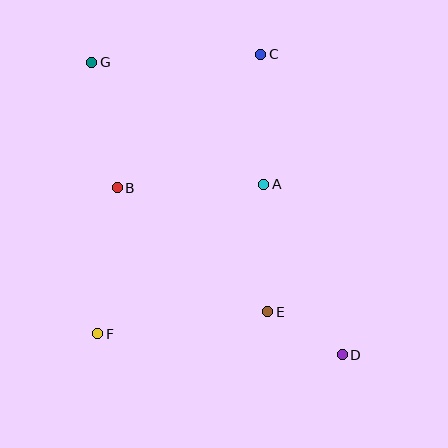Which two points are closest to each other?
Points D and E are closest to each other.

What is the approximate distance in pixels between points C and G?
The distance between C and G is approximately 170 pixels.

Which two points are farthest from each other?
Points D and G are farthest from each other.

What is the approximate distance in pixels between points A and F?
The distance between A and F is approximately 223 pixels.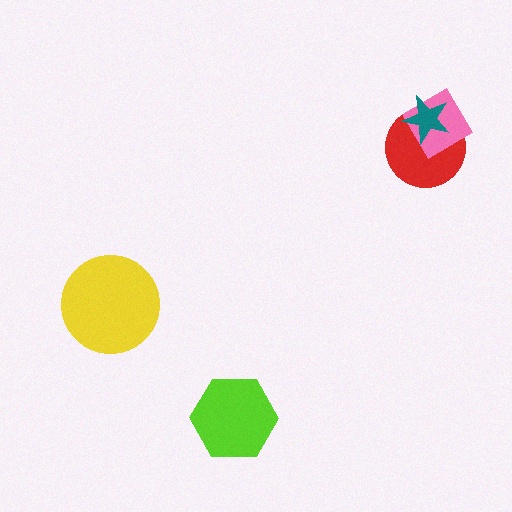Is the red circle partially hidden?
Yes, it is partially covered by another shape.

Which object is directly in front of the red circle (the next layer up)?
The pink diamond is directly in front of the red circle.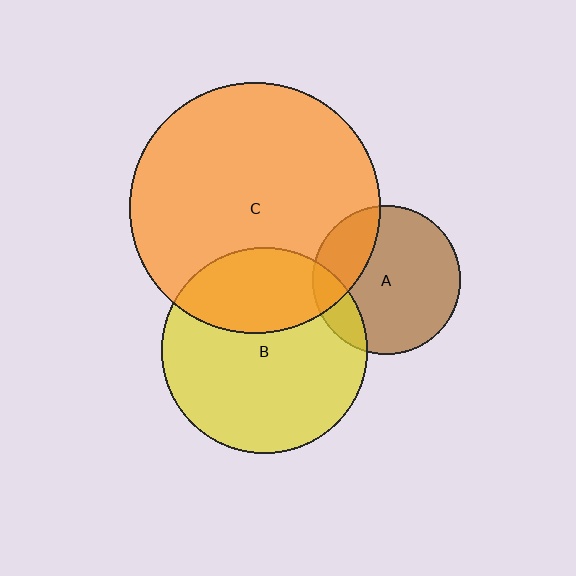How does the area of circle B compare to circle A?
Approximately 1.9 times.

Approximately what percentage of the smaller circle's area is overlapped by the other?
Approximately 30%.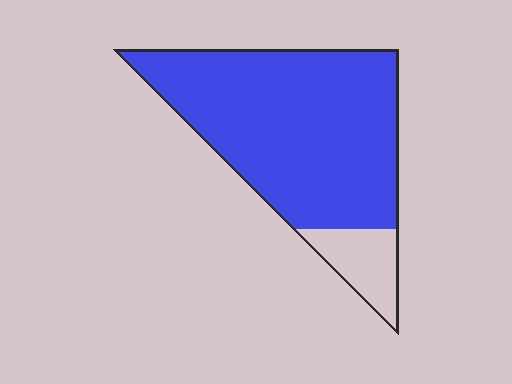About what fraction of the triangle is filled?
About seven eighths (7/8).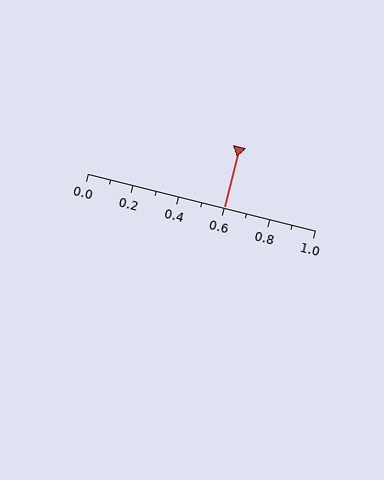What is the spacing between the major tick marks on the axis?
The major ticks are spaced 0.2 apart.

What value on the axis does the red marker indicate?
The marker indicates approximately 0.6.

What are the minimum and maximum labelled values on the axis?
The axis runs from 0.0 to 1.0.